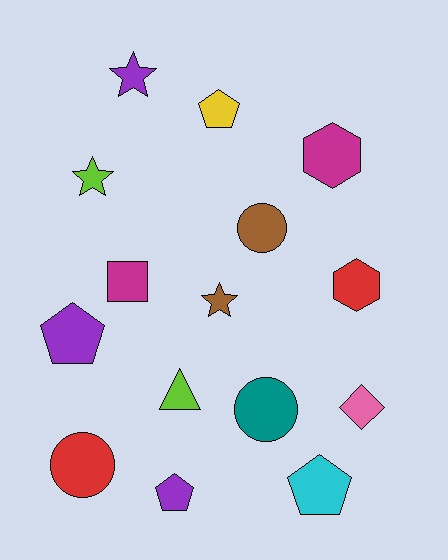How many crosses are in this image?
There are no crosses.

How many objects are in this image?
There are 15 objects.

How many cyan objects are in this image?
There is 1 cyan object.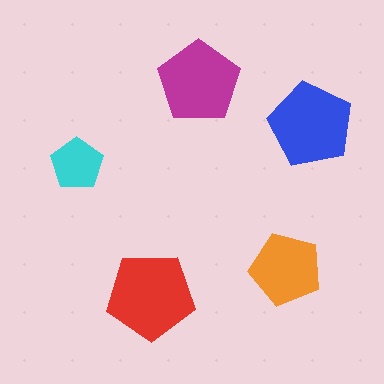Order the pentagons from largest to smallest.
the red one, the blue one, the magenta one, the orange one, the cyan one.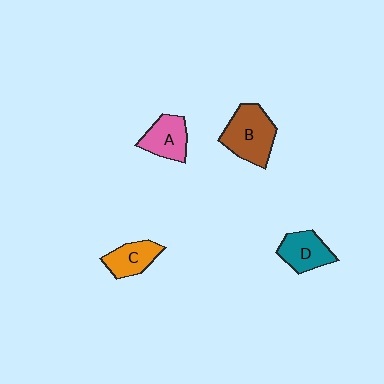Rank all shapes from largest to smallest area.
From largest to smallest: B (brown), D (teal), A (pink), C (orange).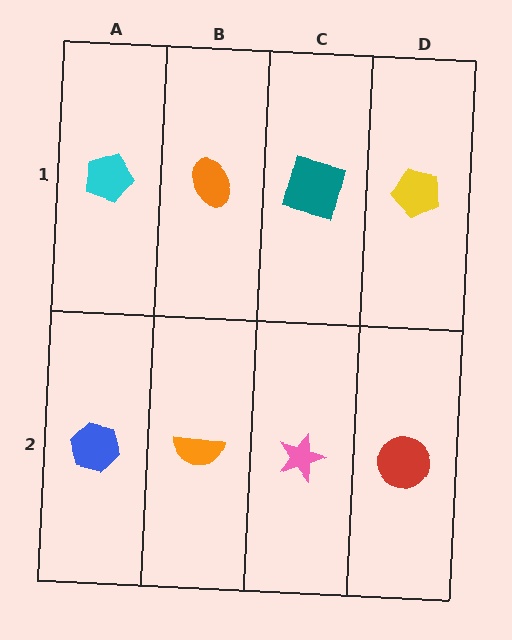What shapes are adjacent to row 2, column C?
A teal square (row 1, column C), an orange semicircle (row 2, column B), a red circle (row 2, column D).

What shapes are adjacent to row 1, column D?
A red circle (row 2, column D), a teal square (row 1, column C).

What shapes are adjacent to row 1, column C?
A pink star (row 2, column C), an orange ellipse (row 1, column B), a yellow pentagon (row 1, column D).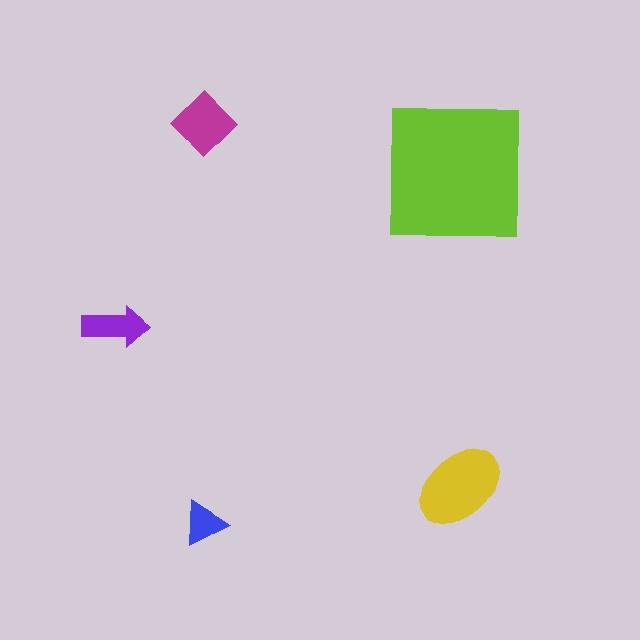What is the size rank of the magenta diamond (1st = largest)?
3rd.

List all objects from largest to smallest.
The lime square, the yellow ellipse, the magenta diamond, the purple arrow, the blue triangle.